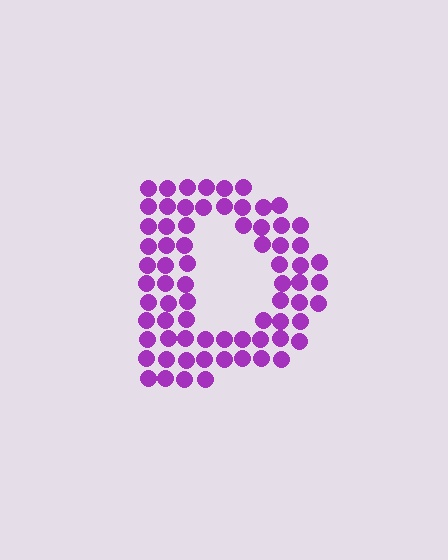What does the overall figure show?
The overall figure shows the letter D.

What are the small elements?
The small elements are circles.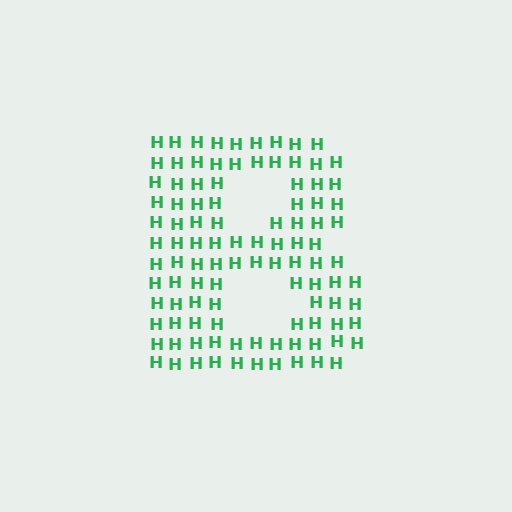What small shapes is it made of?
It is made of small letter H's.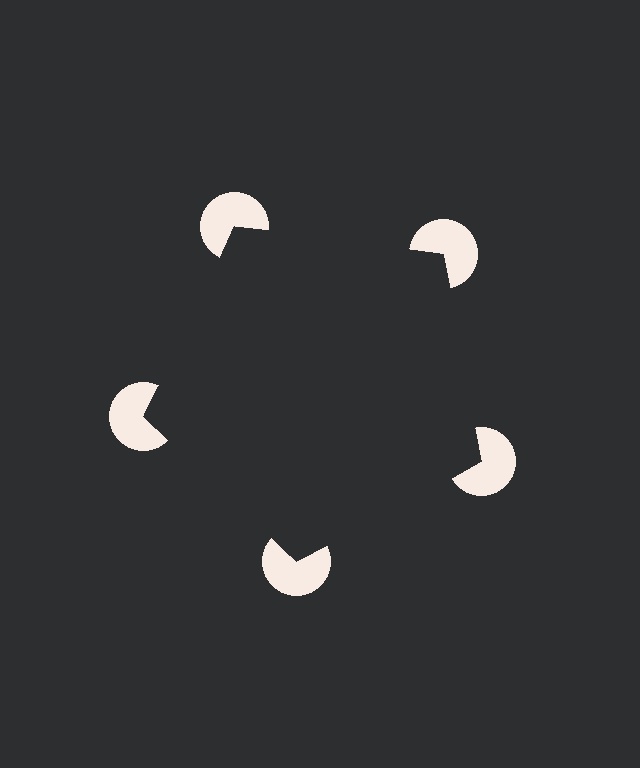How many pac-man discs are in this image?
There are 5 — one at each vertex of the illusory pentagon.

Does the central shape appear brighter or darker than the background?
It typically appears slightly darker than the background, even though no actual brightness change is drawn.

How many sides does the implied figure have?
5 sides.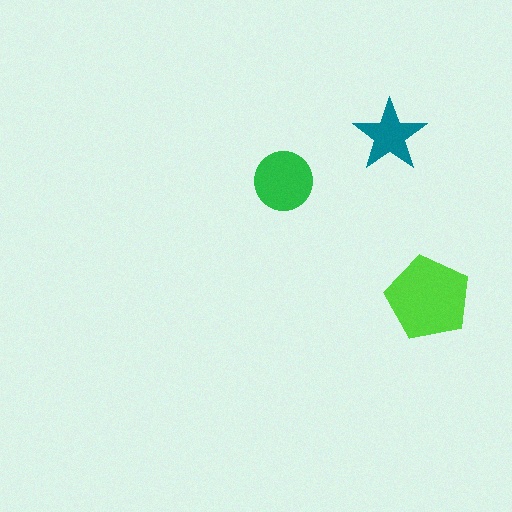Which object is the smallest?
The teal star.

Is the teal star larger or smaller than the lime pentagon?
Smaller.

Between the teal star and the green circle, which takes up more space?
The green circle.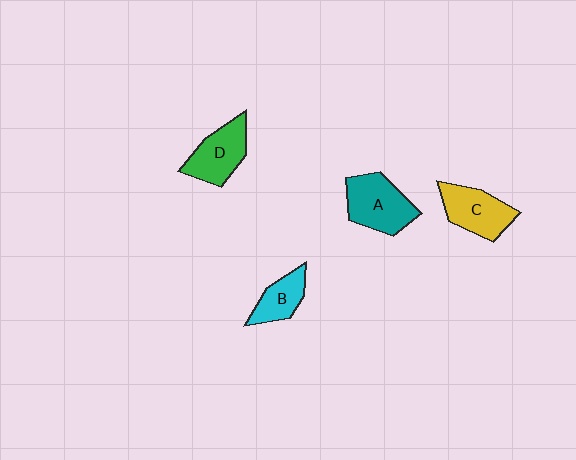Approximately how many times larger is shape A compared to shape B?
Approximately 1.6 times.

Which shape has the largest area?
Shape A (teal).